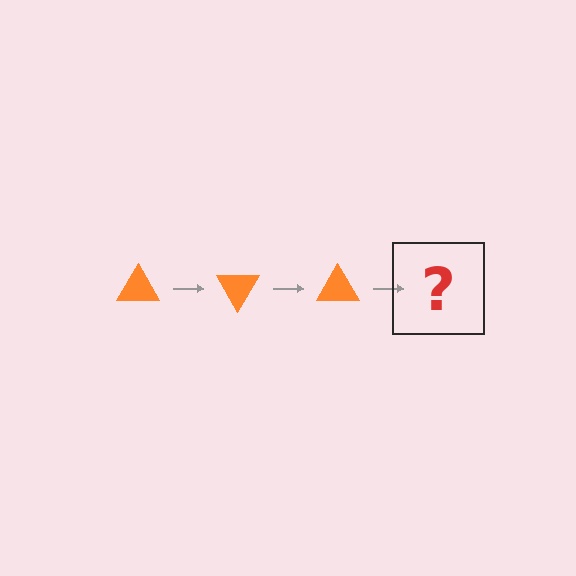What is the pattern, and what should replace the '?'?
The pattern is that the triangle rotates 60 degrees each step. The '?' should be an orange triangle rotated 180 degrees.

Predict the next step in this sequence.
The next step is an orange triangle rotated 180 degrees.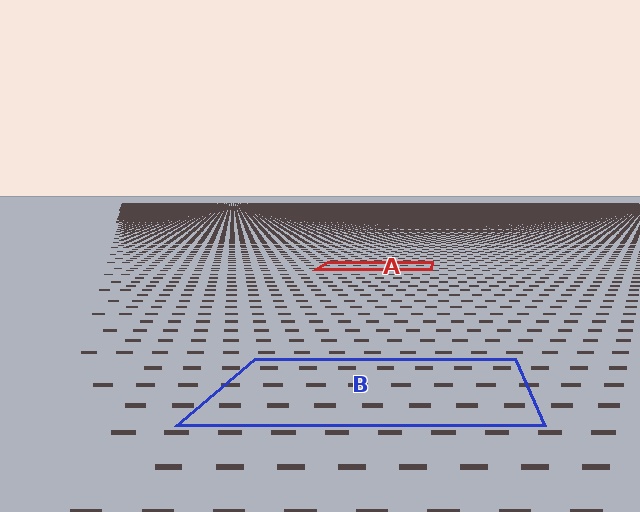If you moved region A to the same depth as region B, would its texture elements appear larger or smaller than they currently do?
They would appear larger. At a closer depth, the same texture elements are projected at a bigger on-screen size.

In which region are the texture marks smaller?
The texture marks are smaller in region A, because it is farther away.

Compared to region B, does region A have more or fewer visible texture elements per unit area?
Region A has more texture elements per unit area — they are packed more densely because it is farther away.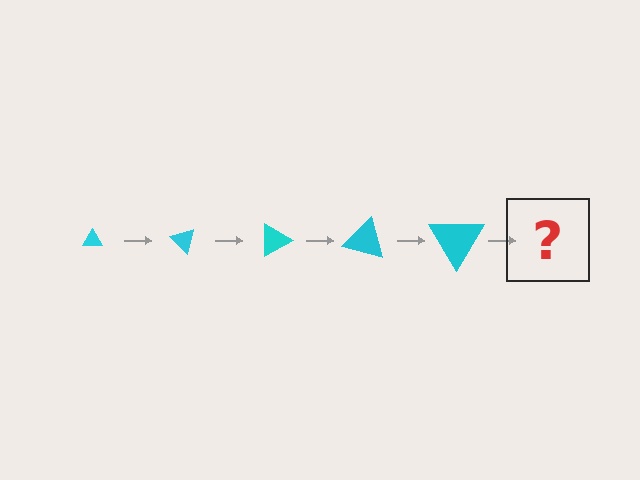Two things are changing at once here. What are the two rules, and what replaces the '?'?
The two rules are that the triangle grows larger each step and it rotates 45 degrees each step. The '?' should be a triangle, larger than the previous one and rotated 225 degrees from the start.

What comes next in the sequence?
The next element should be a triangle, larger than the previous one and rotated 225 degrees from the start.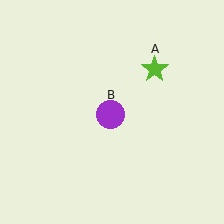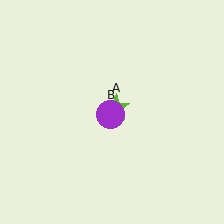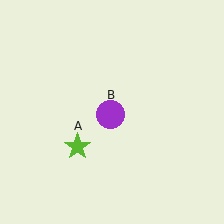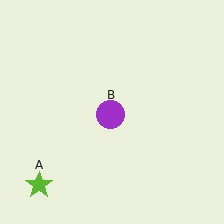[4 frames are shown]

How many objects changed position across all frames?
1 object changed position: lime star (object A).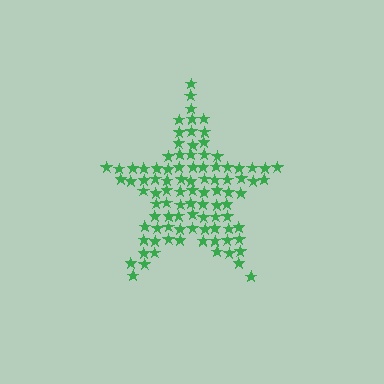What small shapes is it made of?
It is made of small stars.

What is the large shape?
The large shape is a star.